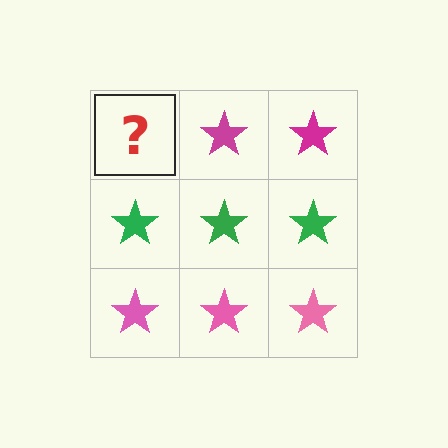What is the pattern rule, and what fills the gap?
The rule is that each row has a consistent color. The gap should be filled with a magenta star.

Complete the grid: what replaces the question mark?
The question mark should be replaced with a magenta star.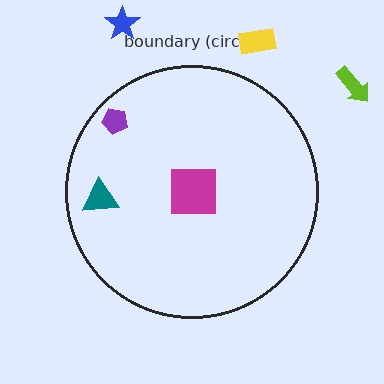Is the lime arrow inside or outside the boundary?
Outside.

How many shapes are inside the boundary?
3 inside, 3 outside.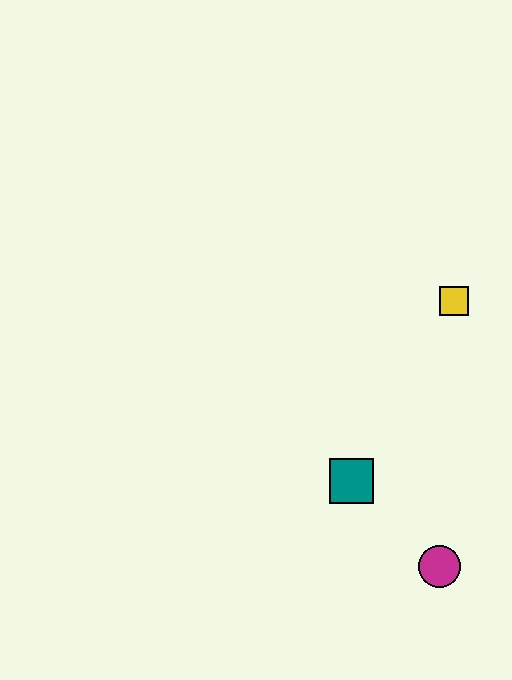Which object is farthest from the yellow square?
The magenta circle is farthest from the yellow square.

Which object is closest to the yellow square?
The teal square is closest to the yellow square.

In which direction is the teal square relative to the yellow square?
The teal square is below the yellow square.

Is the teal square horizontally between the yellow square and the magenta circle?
No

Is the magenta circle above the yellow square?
No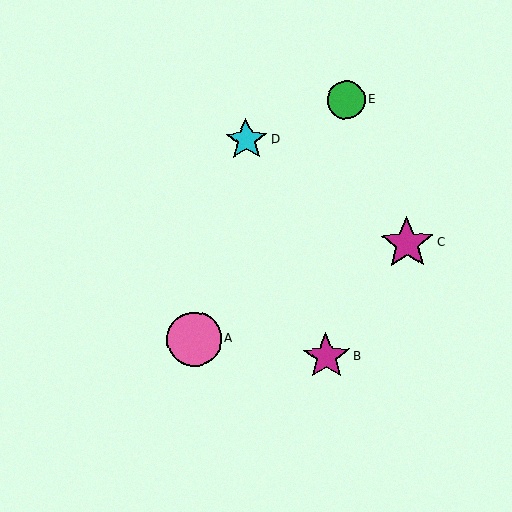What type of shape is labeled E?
Shape E is a green circle.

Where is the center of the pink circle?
The center of the pink circle is at (194, 339).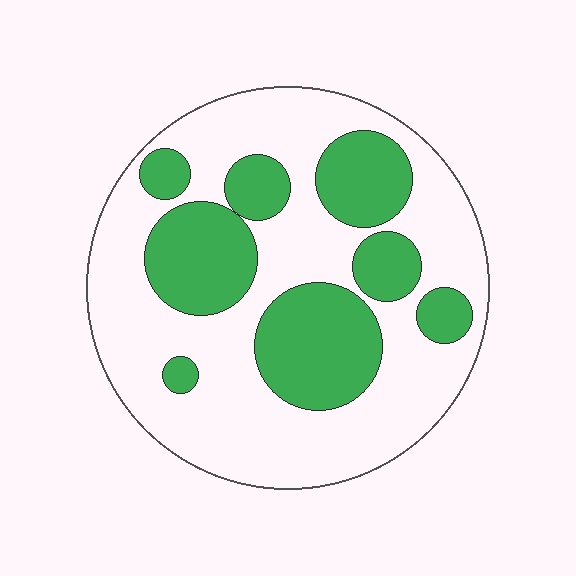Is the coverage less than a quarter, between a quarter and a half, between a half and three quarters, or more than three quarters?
Between a quarter and a half.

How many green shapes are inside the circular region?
8.